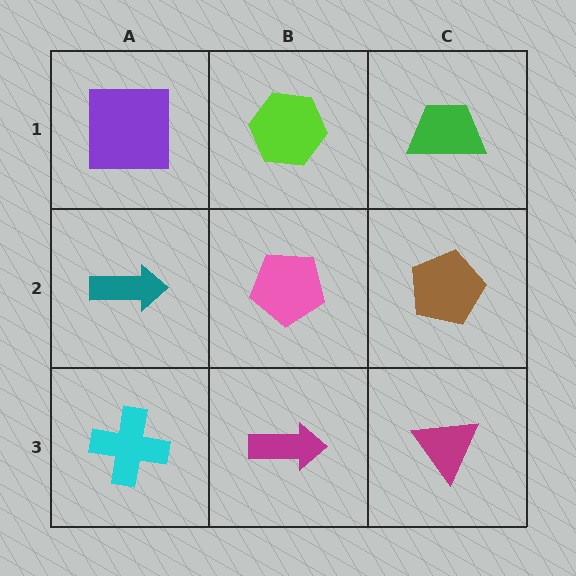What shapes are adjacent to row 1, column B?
A pink pentagon (row 2, column B), a purple square (row 1, column A), a green trapezoid (row 1, column C).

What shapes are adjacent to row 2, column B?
A lime hexagon (row 1, column B), a magenta arrow (row 3, column B), a teal arrow (row 2, column A), a brown pentagon (row 2, column C).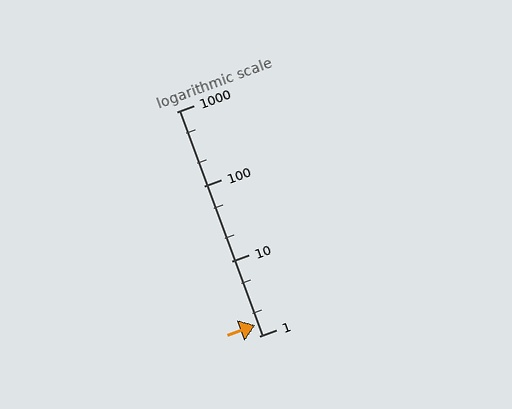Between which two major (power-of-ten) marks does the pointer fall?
The pointer is between 1 and 10.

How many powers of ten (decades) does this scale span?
The scale spans 3 decades, from 1 to 1000.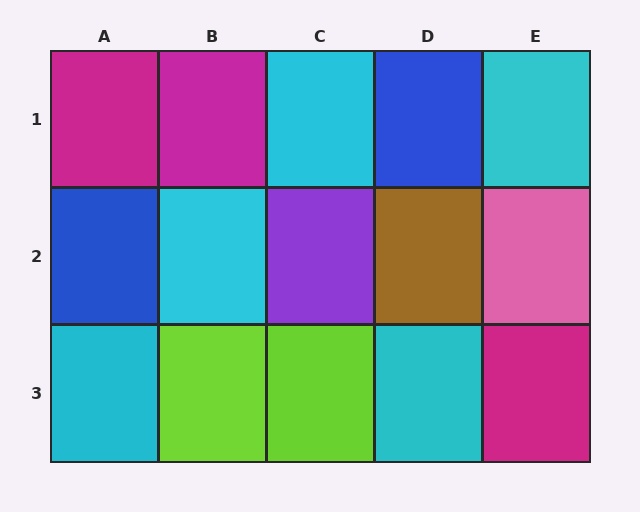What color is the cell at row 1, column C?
Cyan.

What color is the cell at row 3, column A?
Cyan.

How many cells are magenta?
3 cells are magenta.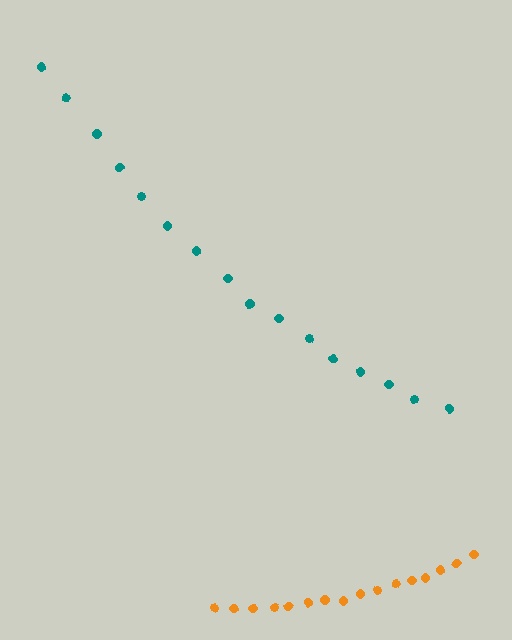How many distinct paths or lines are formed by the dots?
There are 2 distinct paths.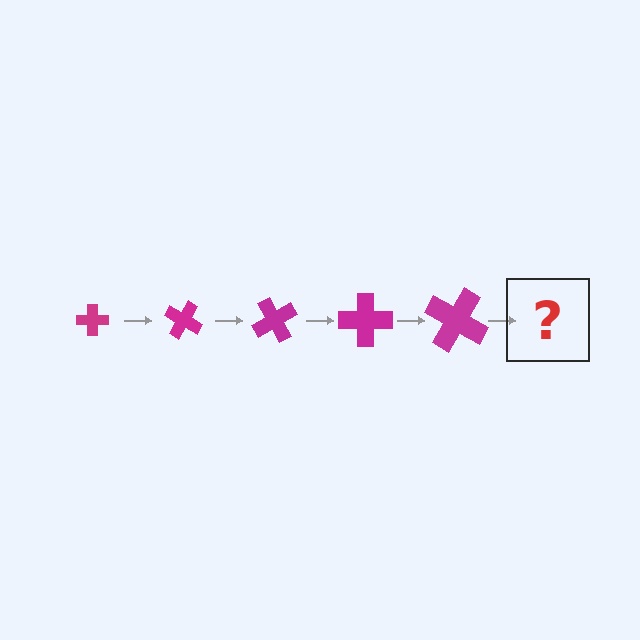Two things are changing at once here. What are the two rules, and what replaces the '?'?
The two rules are that the cross grows larger each step and it rotates 30 degrees each step. The '?' should be a cross, larger than the previous one and rotated 150 degrees from the start.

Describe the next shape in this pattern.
It should be a cross, larger than the previous one and rotated 150 degrees from the start.